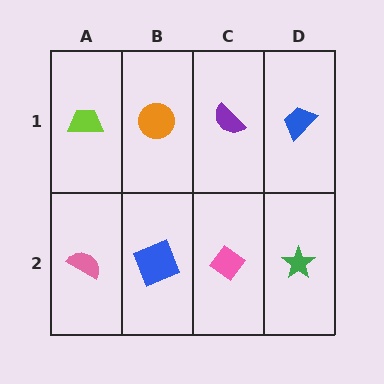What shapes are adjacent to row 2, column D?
A blue trapezoid (row 1, column D), a pink diamond (row 2, column C).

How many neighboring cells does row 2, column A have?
2.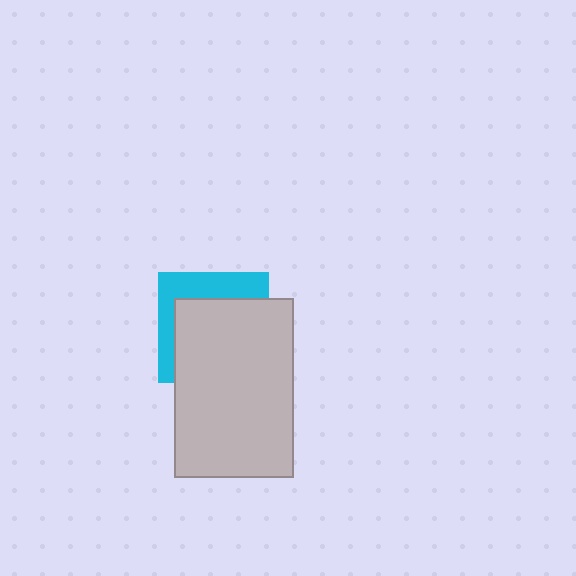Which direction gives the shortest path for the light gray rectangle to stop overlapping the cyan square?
Moving toward the lower-right gives the shortest separation.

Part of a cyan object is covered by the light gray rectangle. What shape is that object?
It is a square.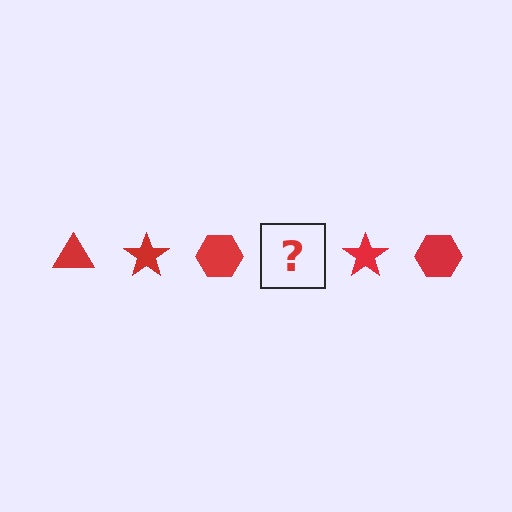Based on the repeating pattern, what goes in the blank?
The blank should be a red triangle.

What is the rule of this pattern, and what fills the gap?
The rule is that the pattern cycles through triangle, star, hexagon shapes in red. The gap should be filled with a red triangle.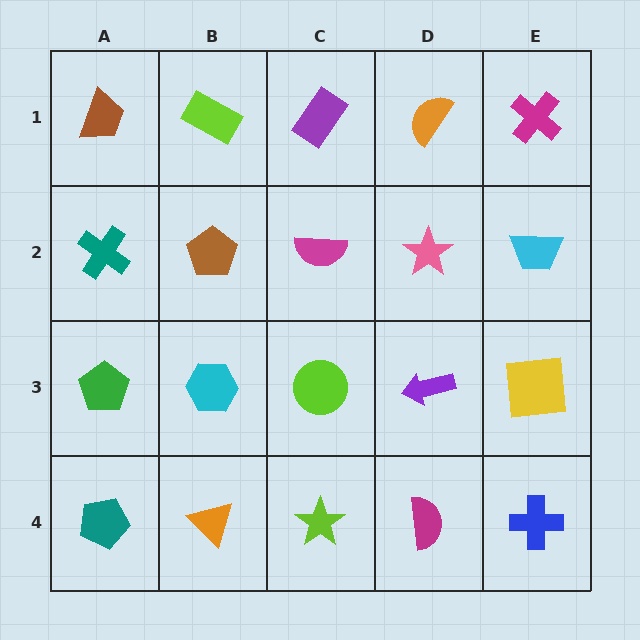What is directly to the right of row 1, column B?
A purple rectangle.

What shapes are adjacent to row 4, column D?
A purple arrow (row 3, column D), a lime star (row 4, column C), a blue cross (row 4, column E).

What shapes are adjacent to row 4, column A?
A green pentagon (row 3, column A), an orange triangle (row 4, column B).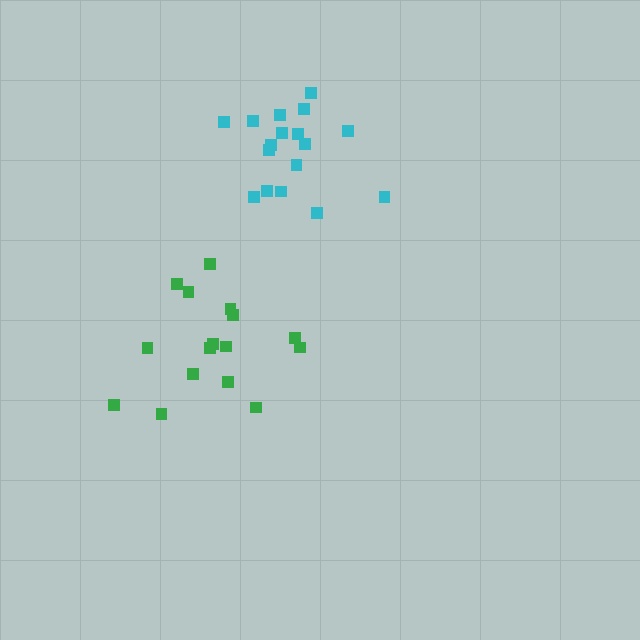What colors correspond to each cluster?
The clusters are colored: cyan, green.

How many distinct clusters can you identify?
There are 2 distinct clusters.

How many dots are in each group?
Group 1: 17 dots, Group 2: 16 dots (33 total).